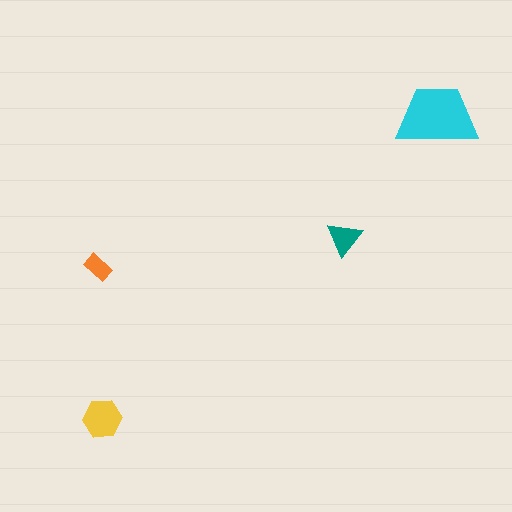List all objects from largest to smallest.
The cyan trapezoid, the yellow hexagon, the teal triangle, the orange rectangle.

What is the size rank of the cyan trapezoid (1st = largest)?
1st.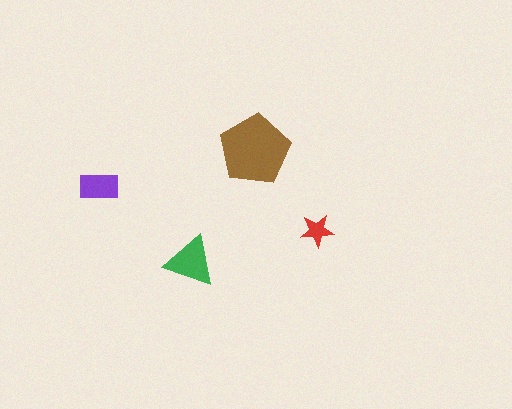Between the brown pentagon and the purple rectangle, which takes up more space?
The brown pentagon.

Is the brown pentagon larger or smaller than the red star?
Larger.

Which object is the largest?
The brown pentagon.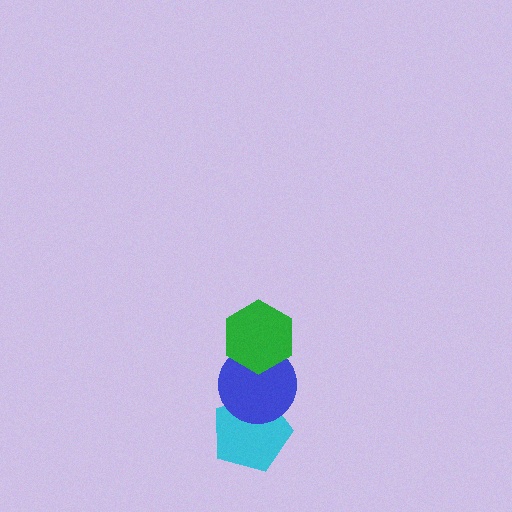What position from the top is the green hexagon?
The green hexagon is 1st from the top.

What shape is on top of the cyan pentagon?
The blue circle is on top of the cyan pentagon.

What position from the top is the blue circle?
The blue circle is 2nd from the top.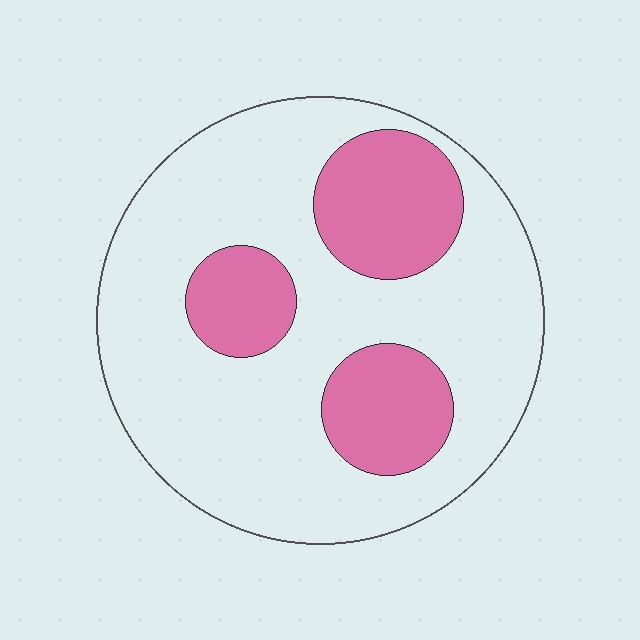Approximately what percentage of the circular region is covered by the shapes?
Approximately 25%.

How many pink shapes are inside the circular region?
3.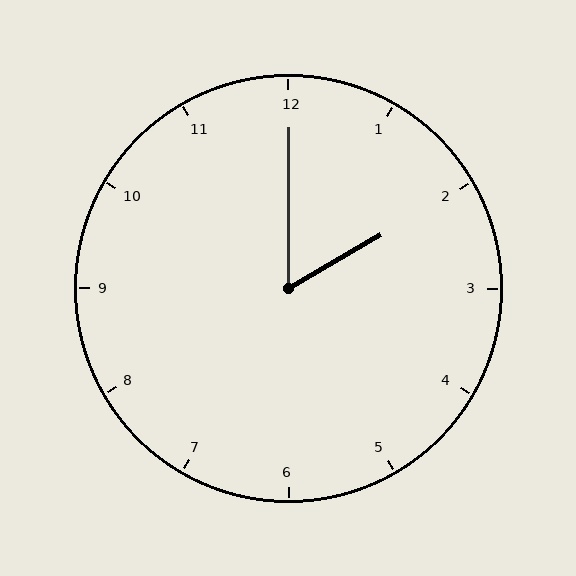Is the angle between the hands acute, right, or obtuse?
It is acute.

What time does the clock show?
2:00.